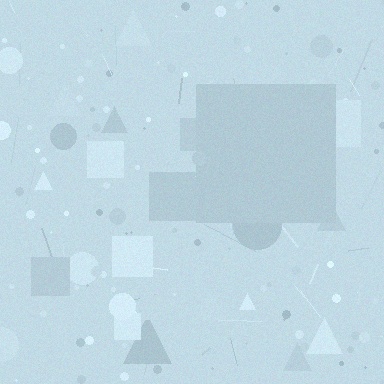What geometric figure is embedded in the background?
A square is embedded in the background.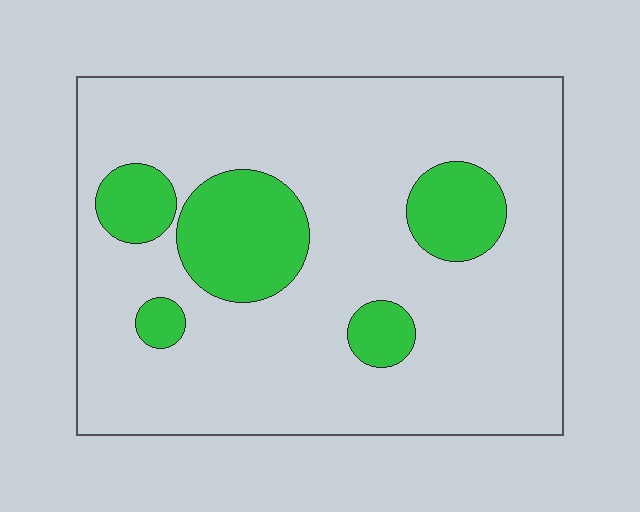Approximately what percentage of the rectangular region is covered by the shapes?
Approximately 20%.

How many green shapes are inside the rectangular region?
5.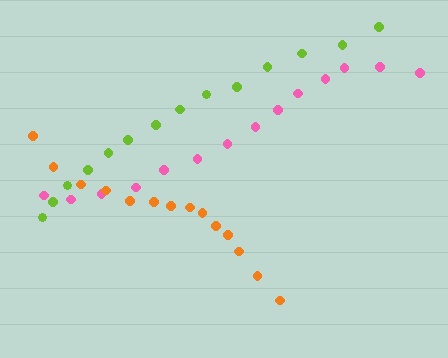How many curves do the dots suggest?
There are 3 distinct paths.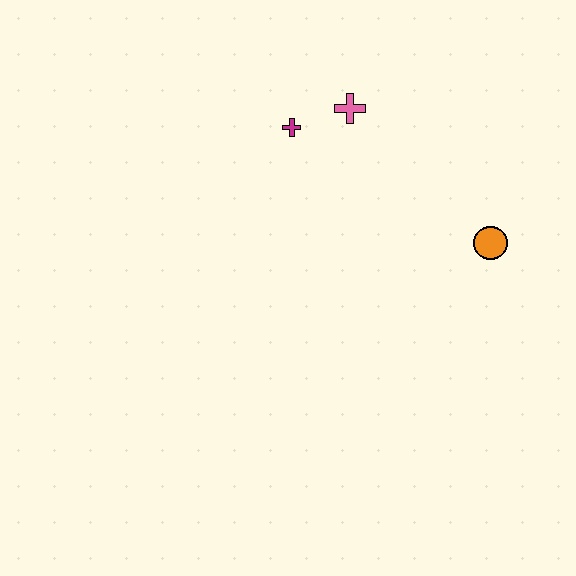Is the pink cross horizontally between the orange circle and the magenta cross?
Yes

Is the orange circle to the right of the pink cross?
Yes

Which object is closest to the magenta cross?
The pink cross is closest to the magenta cross.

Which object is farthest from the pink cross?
The orange circle is farthest from the pink cross.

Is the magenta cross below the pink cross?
Yes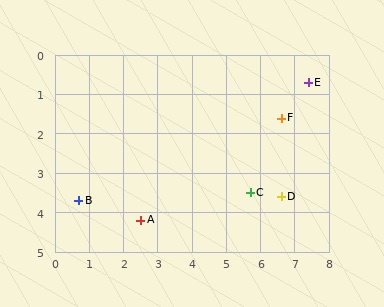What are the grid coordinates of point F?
Point F is at approximately (6.6, 1.6).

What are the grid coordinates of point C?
Point C is at approximately (5.7, 3.5).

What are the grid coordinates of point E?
Point E is at approximately (7.4, 0.7).